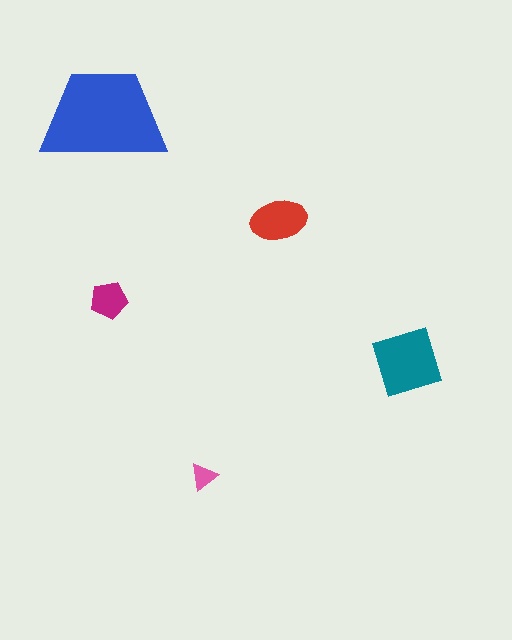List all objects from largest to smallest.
The blue trapezoid, the teal square, the red ellipse, the magenta pentagon, the pink triangle.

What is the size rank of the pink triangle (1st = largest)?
5th.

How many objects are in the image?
There are 5 objects in the image.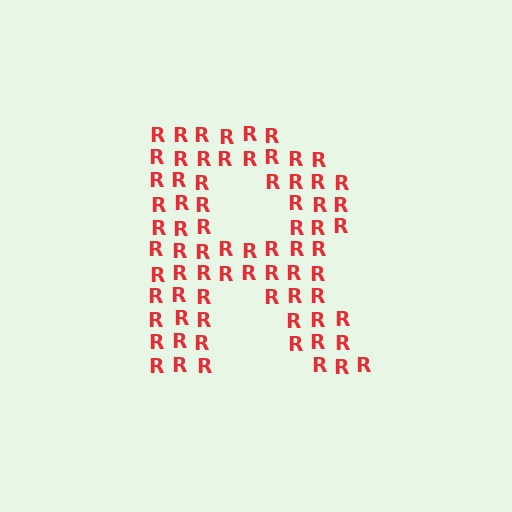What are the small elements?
The small elements are letter R's.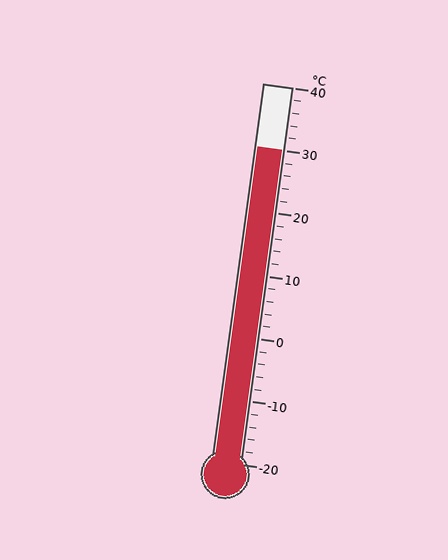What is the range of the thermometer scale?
The thermometer scale ranges from -20°C to 40°C.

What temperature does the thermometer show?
The thermometer shows approximately 30°C.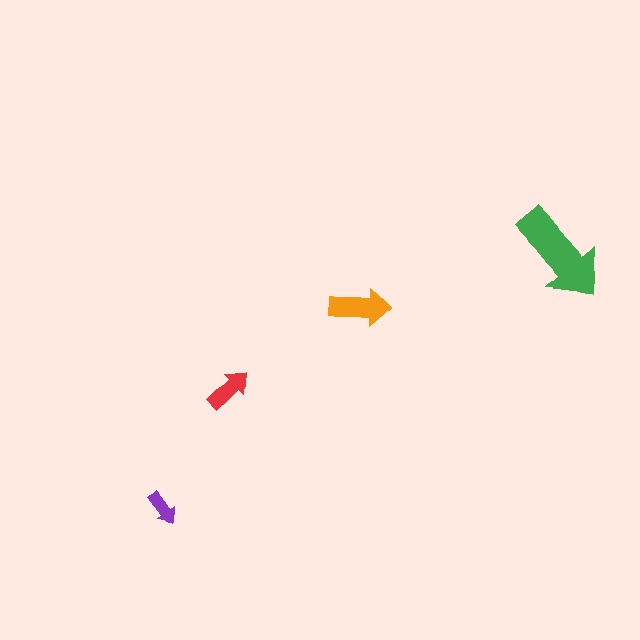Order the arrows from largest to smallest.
the green one, the orange one, the red one, the purple one.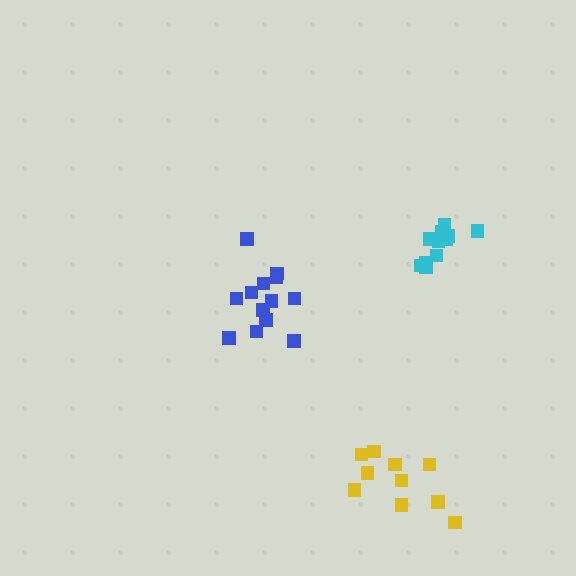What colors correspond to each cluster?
The clusters are colored: blue, cyan, yellow.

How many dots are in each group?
Group 1: 13 dots, Group 2: 12 dots, Group 3: 10 dots (35 total).